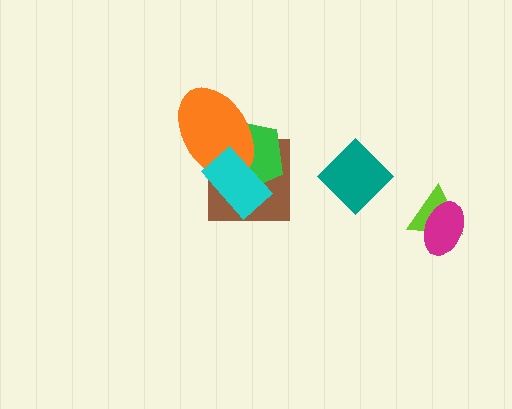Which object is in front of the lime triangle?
The magenta ellipse is in front of the lime triangle.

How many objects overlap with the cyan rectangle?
3 objects overlap with the cyan rectangle.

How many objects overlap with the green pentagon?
3 objects overlap with the green pentagon.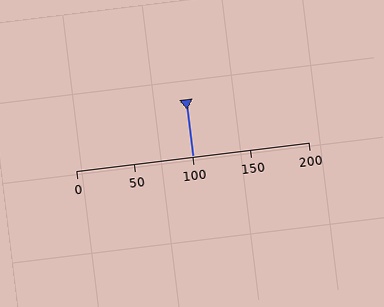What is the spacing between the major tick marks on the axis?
The major ticks are spaced 50 apart.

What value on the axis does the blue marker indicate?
The marker indicates approximately 100.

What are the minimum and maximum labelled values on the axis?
The axis runs from 0 to 200.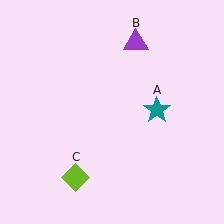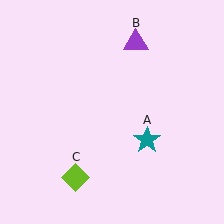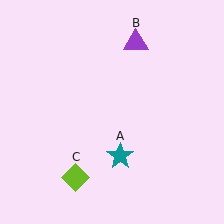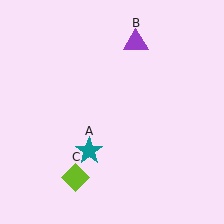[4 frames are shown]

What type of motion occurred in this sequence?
The teal star (object A) rotated clockwise around the center of the scene.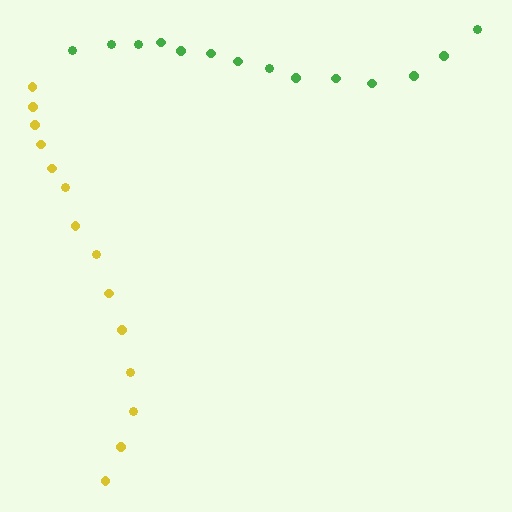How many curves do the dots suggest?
There are 2 distinct paths.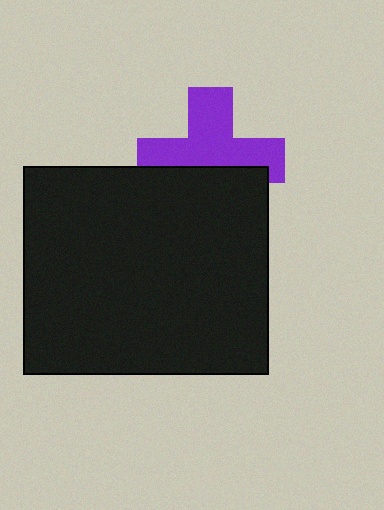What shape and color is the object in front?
The object in front is a black rectangle.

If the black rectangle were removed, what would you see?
You would see the complete purple cross.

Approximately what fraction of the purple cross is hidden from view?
Roughly 41% of the purple cross is hidden behind the black rectangle.